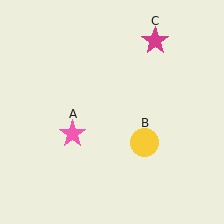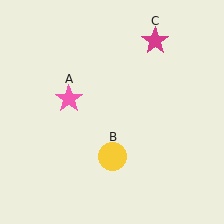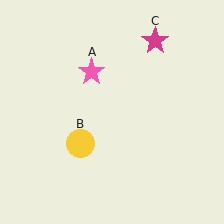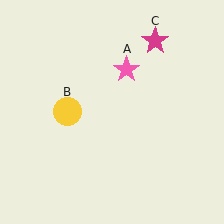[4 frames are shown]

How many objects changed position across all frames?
2 objects changed position: pink star (object A), yellow circle (object B).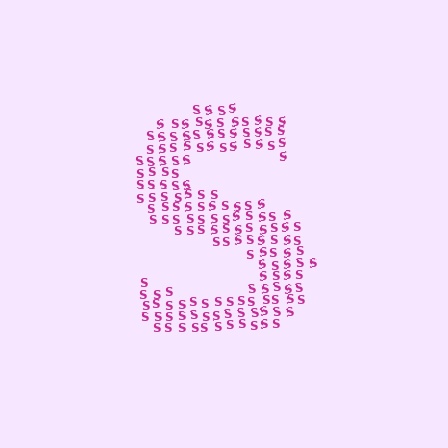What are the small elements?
The small elements are letter S's.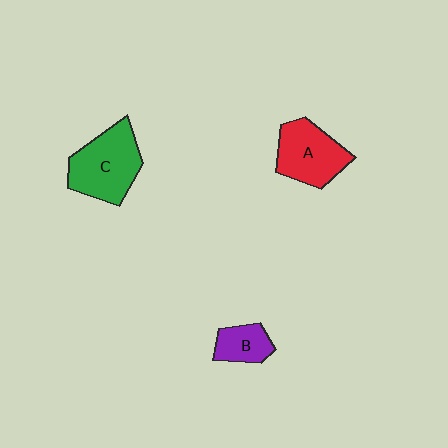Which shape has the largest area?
Shape C (green).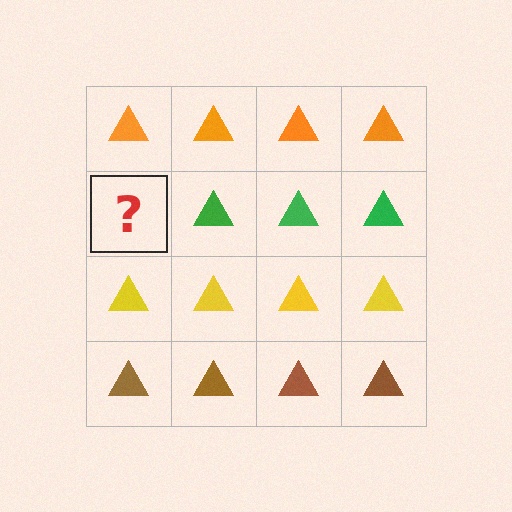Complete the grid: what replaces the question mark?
The question mark should be replaced with a green triangle.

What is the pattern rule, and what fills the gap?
The rule is that each row has a consistent color. The gap should be filled with a green triangle.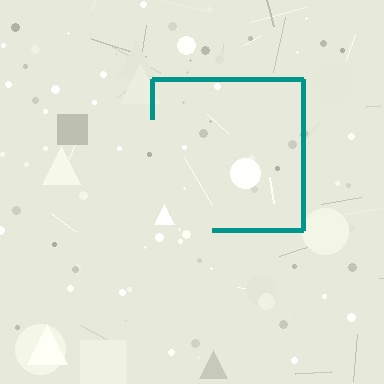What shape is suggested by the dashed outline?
The dashed outline suggests a square.